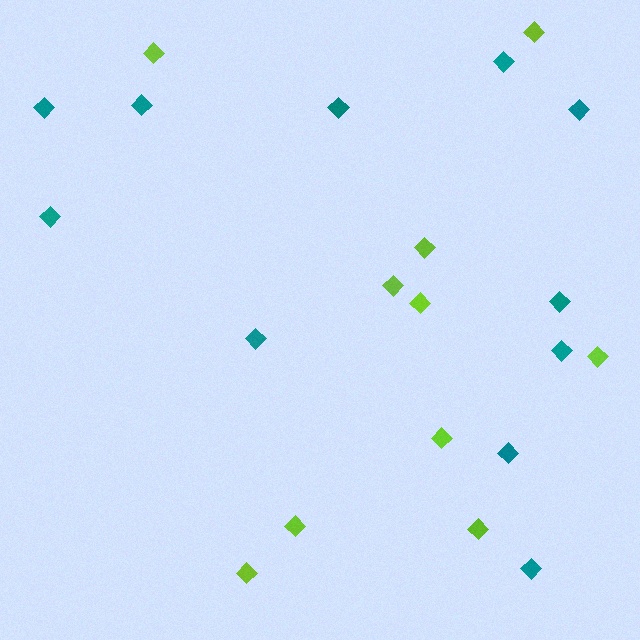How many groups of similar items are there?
There are 2 groups: one group of lime diamonds (10) and one group of teal diamonds (11).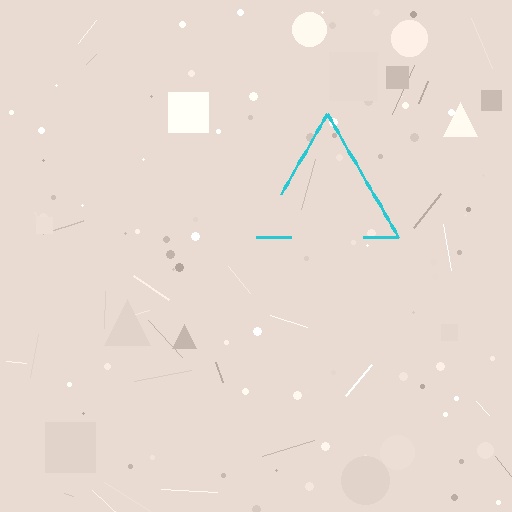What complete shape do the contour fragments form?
The contour fragments form a triangle.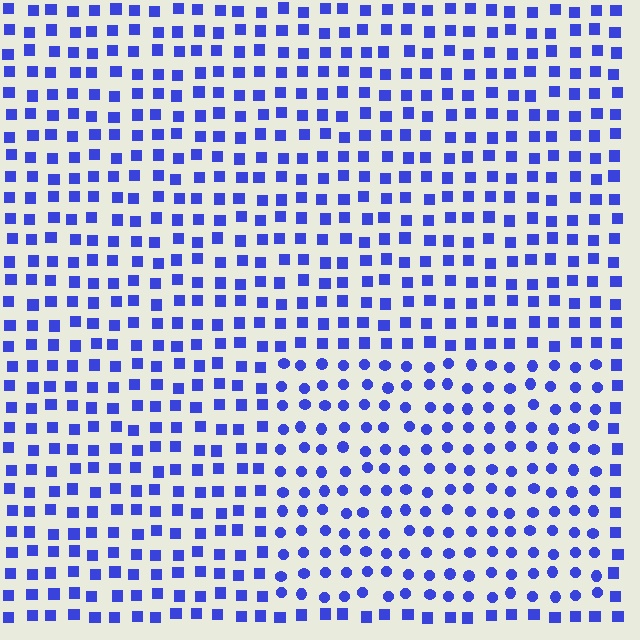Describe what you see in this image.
The image is filled with small blue elements arranged in a uniform grid. A rectangle-shaped region contains circles, while the surrounding area contains squares. The boundary is defined purely by the change in element shape.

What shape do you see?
I see a rectangle.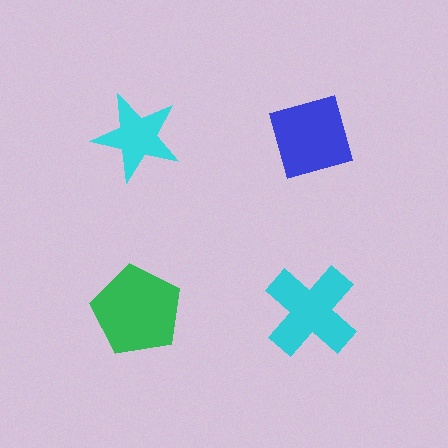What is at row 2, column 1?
A green pentagon.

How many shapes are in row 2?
2 shapes.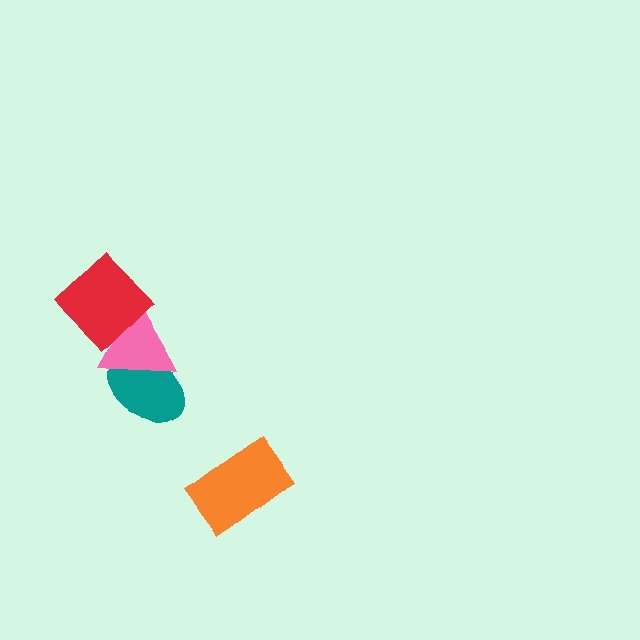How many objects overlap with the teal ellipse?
1 object overlaps with the teal ellipse.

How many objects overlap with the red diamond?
1 object overlaps with the red diamond.